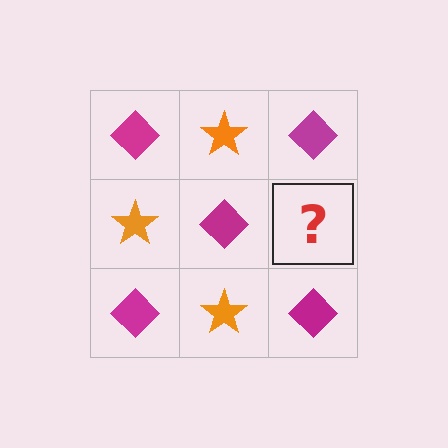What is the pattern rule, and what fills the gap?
The rule is that it alternates magenta diamond and orange star in a checkerboard pattern. The gap should be filled with an orange star.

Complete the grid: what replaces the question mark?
The question mark should be replaced with an orange star.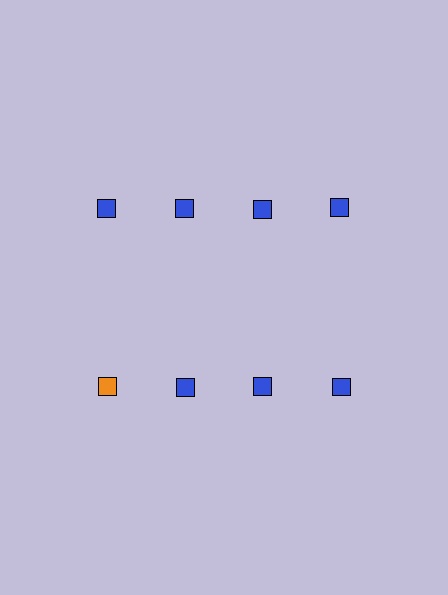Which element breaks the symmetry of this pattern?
The orange square in the second row, leftmost column breaks the symmetry. All other shapes are blue squares.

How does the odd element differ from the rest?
It has a different color: orange instead of blue.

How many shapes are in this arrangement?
There are 8 shapes arranged in a grid pattern.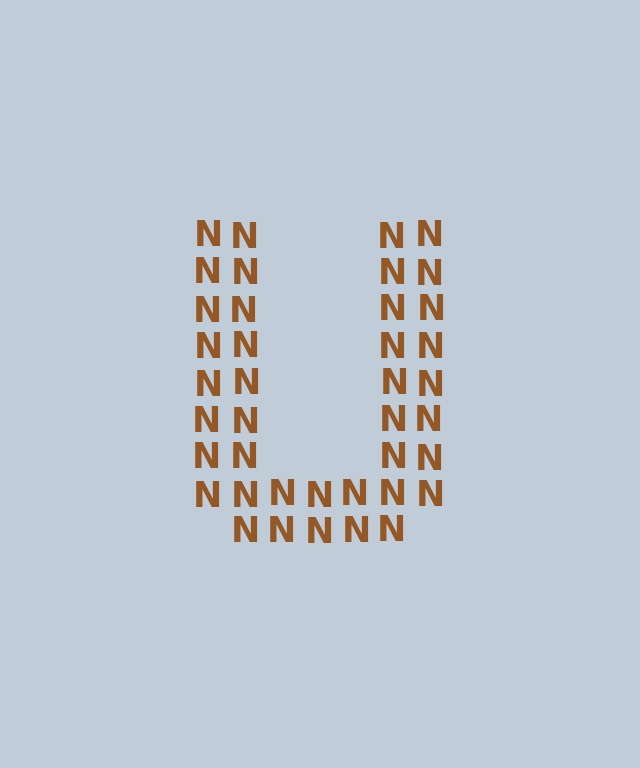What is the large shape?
The large shape is the letter U.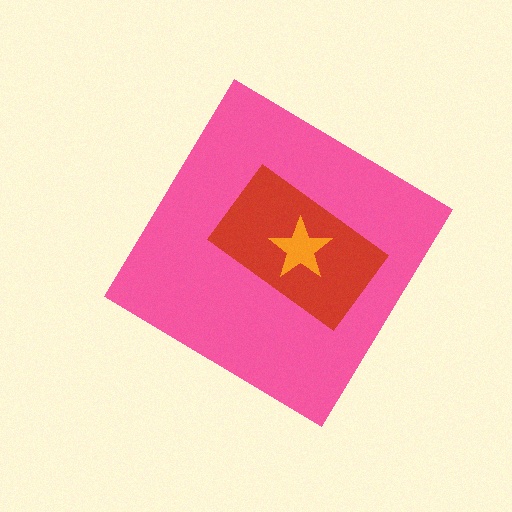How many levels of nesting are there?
3.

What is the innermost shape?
The orange star.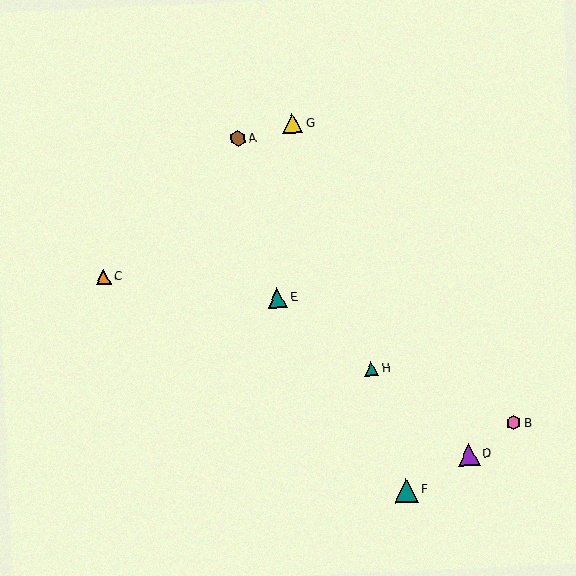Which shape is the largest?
The teal triangle (labeled F) is the largest.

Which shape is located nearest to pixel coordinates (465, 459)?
The purple triangle (labeled D) at (469, 454) is nearest to that location.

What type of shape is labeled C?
Shape C is an orange triangle.